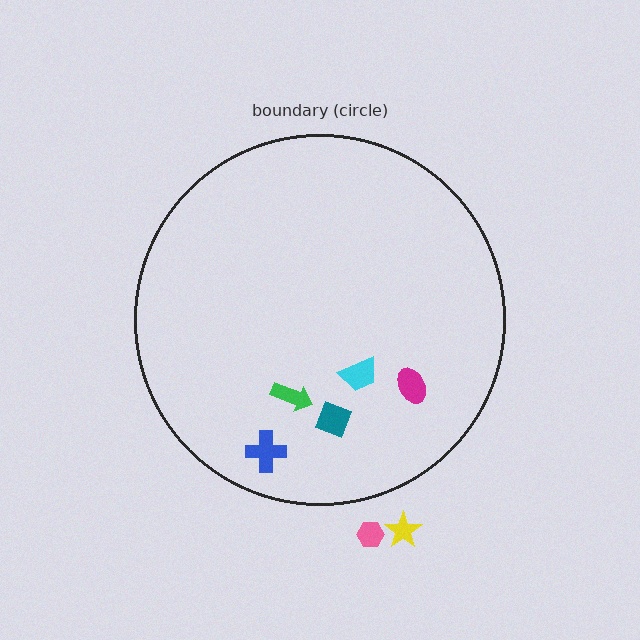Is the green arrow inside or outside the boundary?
Inside.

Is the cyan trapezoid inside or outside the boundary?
Inside.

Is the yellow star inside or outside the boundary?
Outside.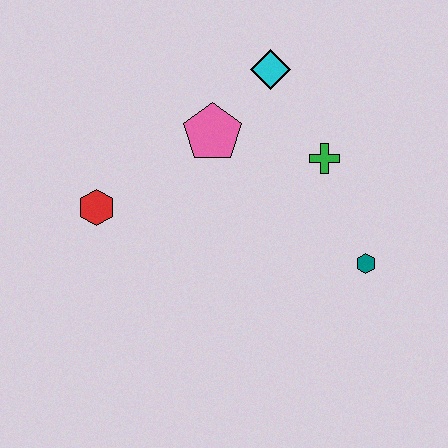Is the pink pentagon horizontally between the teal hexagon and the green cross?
No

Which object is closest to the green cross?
The cyan diamond is closest to the green cross.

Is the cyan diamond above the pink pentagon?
Yes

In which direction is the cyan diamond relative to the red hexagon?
The cyan diamond is to the right of the red hexagon.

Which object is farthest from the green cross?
The red hexagon is farthest from the green cross.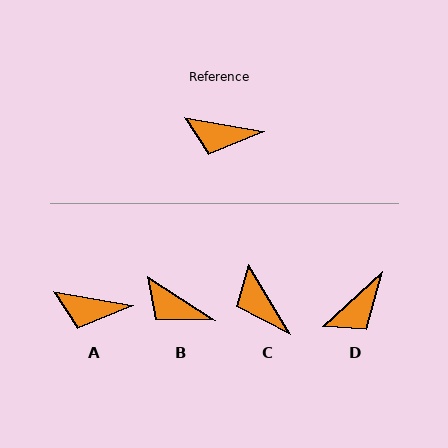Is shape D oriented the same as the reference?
No, it is off by about 53 degrees.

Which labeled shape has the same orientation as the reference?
A.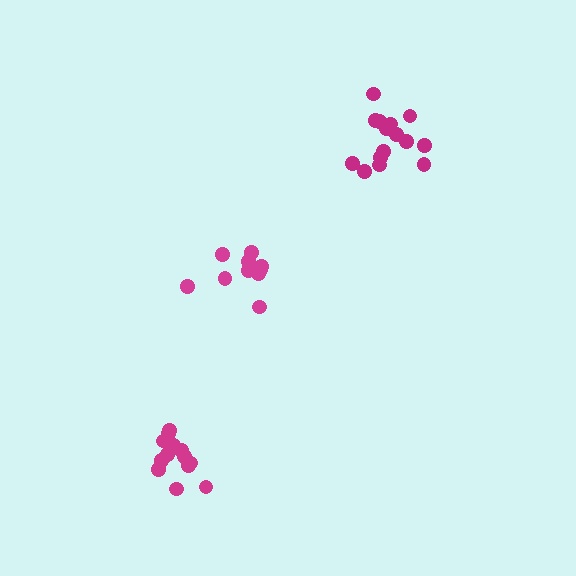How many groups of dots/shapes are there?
There are 3 groups.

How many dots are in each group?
Group 1: 10 dots, Group 2: 15 dots, Group 3: 14 dots (39 total).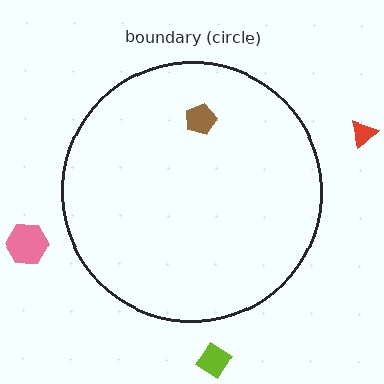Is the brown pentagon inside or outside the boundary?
Inside.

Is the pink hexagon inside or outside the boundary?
Outside.